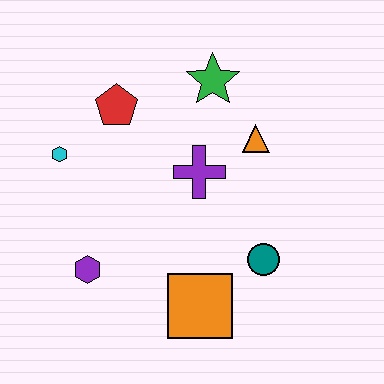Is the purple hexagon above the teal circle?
No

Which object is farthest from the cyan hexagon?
The teal circle is farthest from the cyan hexagon.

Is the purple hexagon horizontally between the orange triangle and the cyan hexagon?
Yes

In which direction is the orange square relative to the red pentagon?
The orange square is below the red pentagon.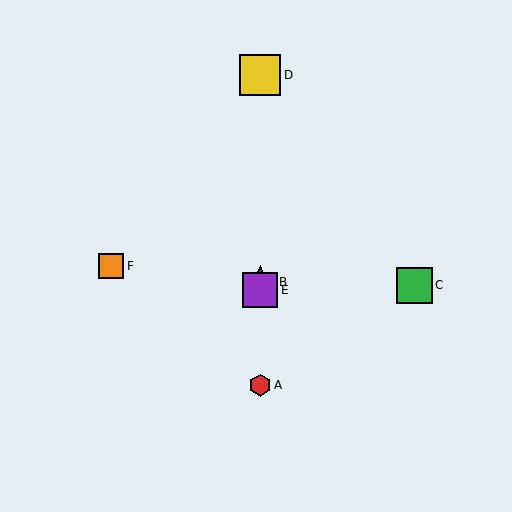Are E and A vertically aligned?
Yes, both are at x≈260.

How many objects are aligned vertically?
4 objects (A, B, D, E) are aligned vertically.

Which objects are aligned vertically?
Objects A, B, D, E are aligned vertically.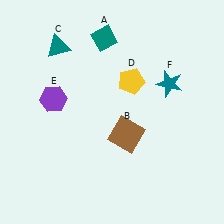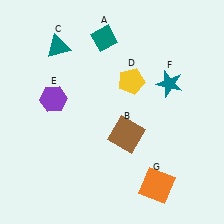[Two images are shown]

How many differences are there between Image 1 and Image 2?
There is 1 difference between the two images.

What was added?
An orange square (G) was added in Image 2.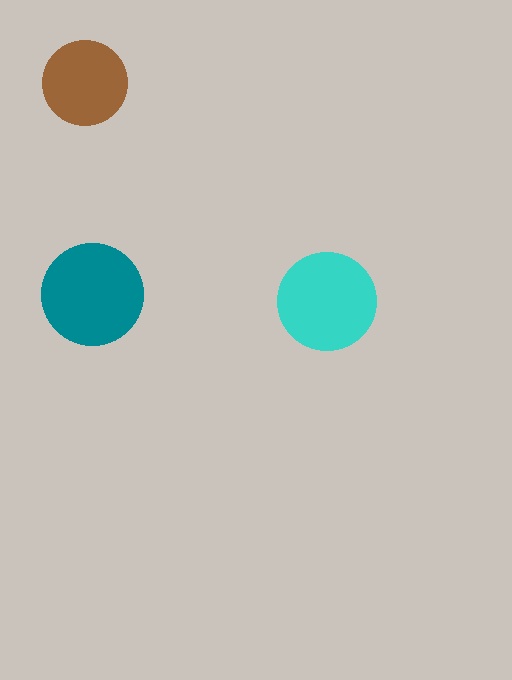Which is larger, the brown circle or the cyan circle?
The cyan one.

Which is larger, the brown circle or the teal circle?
The teal one.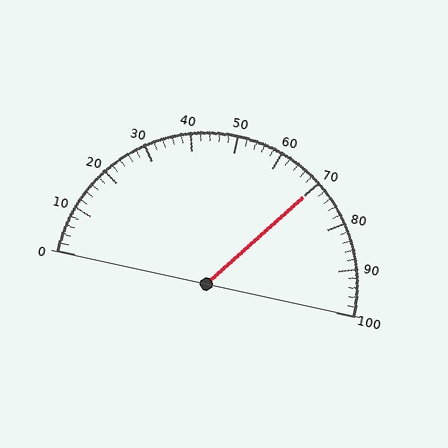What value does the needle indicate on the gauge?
The needle indicates approximately 70.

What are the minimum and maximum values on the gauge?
The gauge ranges from 0 to 100.